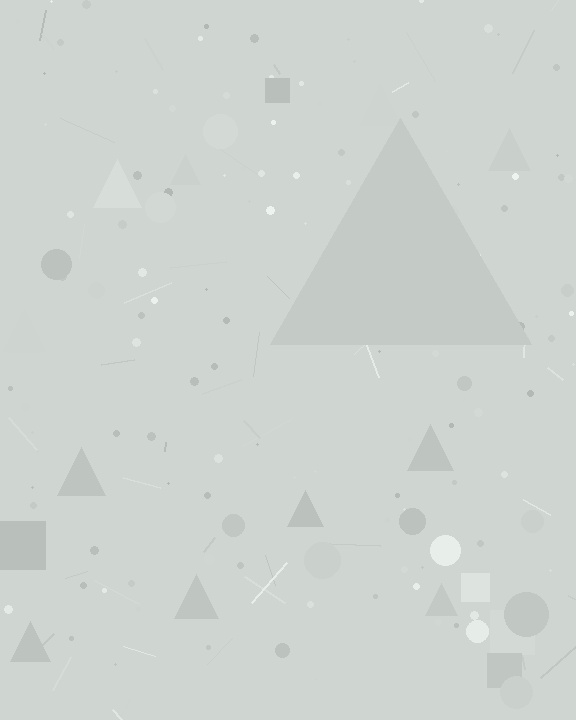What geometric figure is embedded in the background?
A triangle is embedded in the background.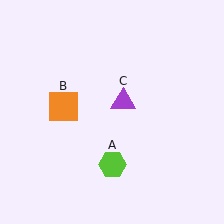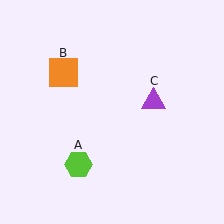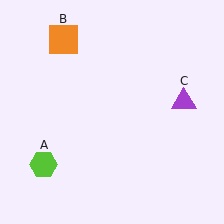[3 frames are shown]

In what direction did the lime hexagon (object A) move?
The lime hexagon (object A) moved left.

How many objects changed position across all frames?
3 objects changed position: lime hexagon (object A), orange square (object B), purple triangle (object C).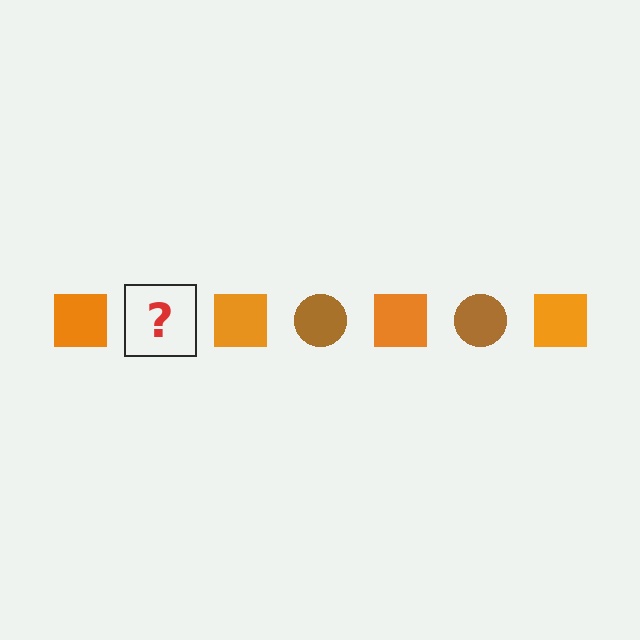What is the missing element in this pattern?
The missing element is a brown circle.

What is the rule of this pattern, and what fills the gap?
The rule is that the pattern alternates between orange square and brown circle. The gap should be filled with a brown circle.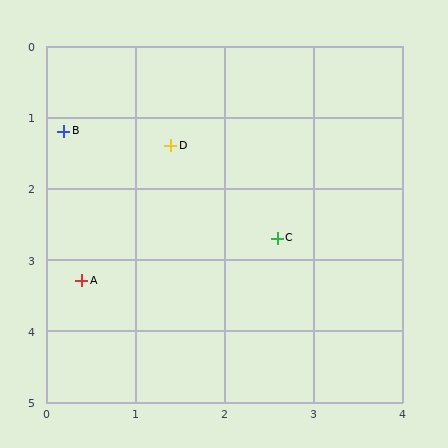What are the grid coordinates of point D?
Point D is at approximately (1.4, 1.4).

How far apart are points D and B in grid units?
Points D and B are about 1.2 grid units apart.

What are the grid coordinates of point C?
Point C is at approximately (2.6, 2.7).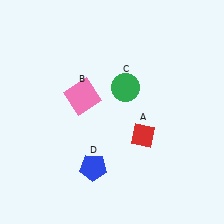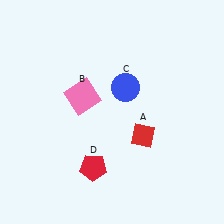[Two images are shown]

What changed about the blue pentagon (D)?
In Image 1, D is blue. In Image 2, it changed to red.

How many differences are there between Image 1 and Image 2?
There are 2 differences between the two images.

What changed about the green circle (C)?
In Image 1, C is green. In Image 2, it changed to blue.